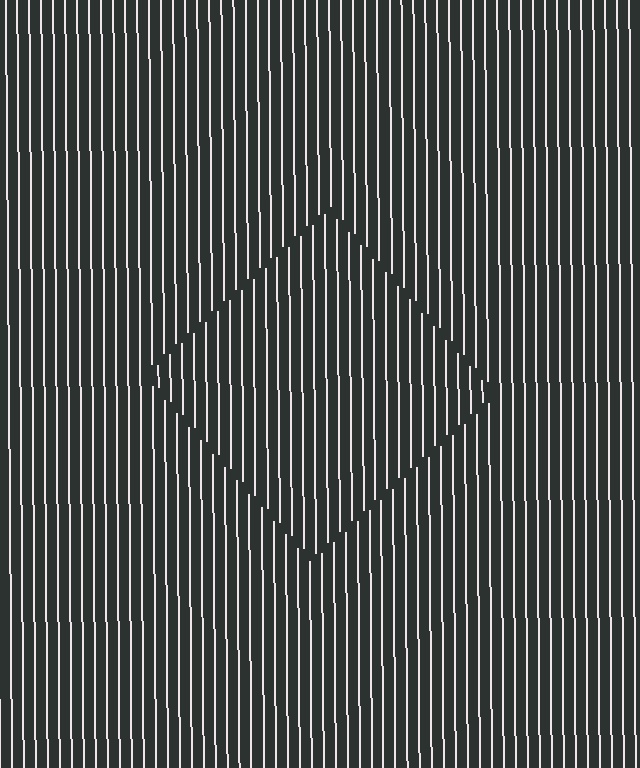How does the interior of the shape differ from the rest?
The interior of the shape contains the same grating, shifted by half a period — the contour is defined by the phase discontinuity where line-ends from the inner and outer gratings abut.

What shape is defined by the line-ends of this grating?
An illusory square. The interior of the shape contains the same grating, shifted by half a period — the contour is defined by the phase discontinuity where line-ends from the inner and outer gratings abut.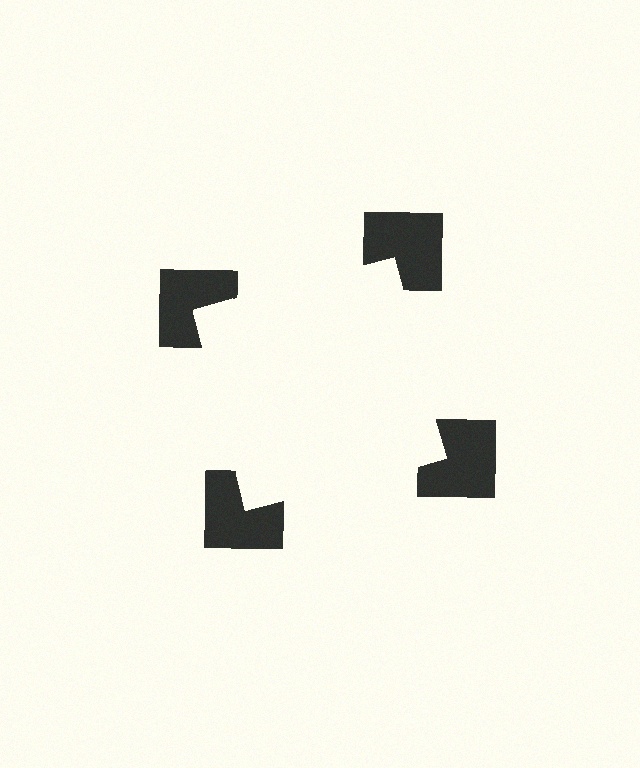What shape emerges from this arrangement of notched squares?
An illusory square — its edges are inferred from the aligned wedge cuts in the notched squares, not physically drawn.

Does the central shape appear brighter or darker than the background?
It typically appears slightly brighter than the background, even though no actual brightness change is drawn.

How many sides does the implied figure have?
4 sides.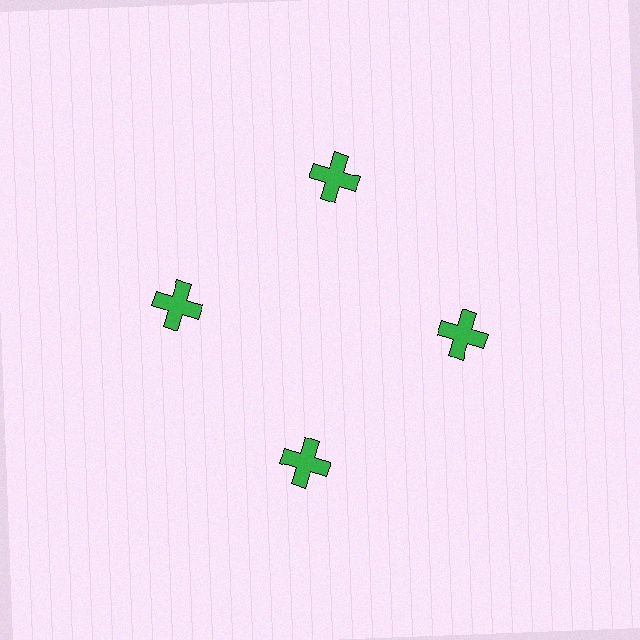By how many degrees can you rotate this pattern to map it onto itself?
The pattern maps onto itself every 90 degrees of rotation.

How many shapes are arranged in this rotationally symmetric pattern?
There are 4 shapes, arranged in 4 groups of 1.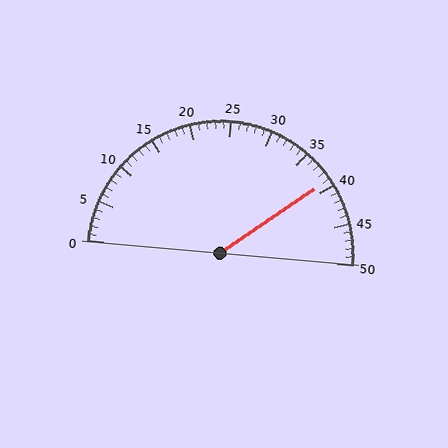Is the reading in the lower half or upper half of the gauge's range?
The reading is in the upper half of the range (0 to 50).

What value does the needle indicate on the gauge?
The needle indicates approximately 39.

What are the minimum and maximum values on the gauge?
The gauge ranges from 0 to 50.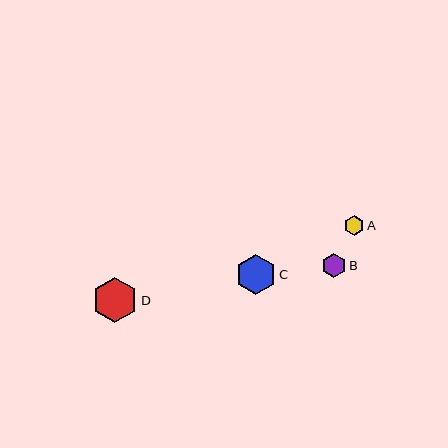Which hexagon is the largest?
Hexagon D is the largest with a size of approximately 45 pixels.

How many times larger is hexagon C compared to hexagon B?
Hexagon C is approximately 1.6 times the size of hexagon B.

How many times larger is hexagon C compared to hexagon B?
Hexagon C is approximately 1.6 times the size of hexagon B.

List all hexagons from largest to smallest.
From largest to smallest: D, C, B, A.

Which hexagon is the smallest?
Hexagon A is the smallest with a size of approximately 20 pixels.